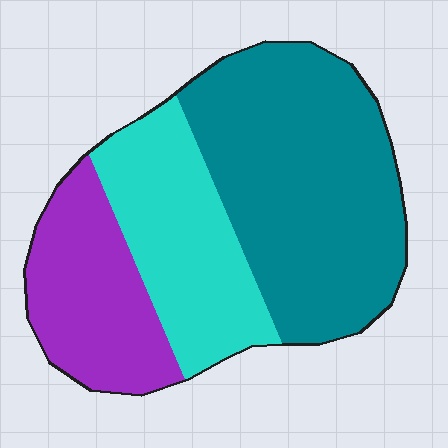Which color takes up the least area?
Purple, at roughly 25%.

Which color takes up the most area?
Teal, at roughly 50%.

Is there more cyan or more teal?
Teal.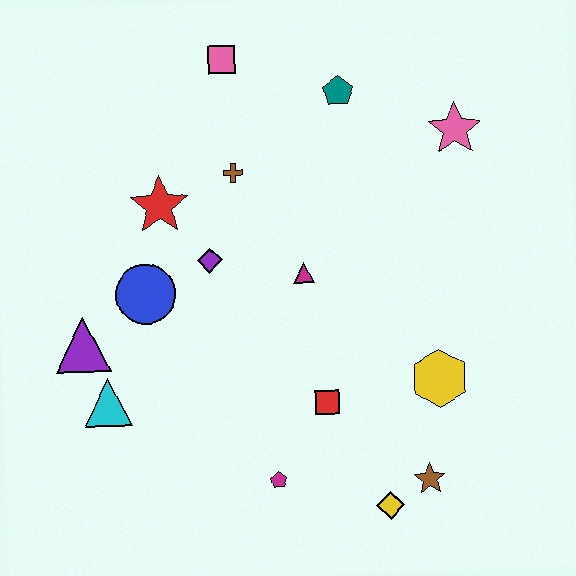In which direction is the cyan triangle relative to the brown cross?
The cyan triangle is below the brown cross.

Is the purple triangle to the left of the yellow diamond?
Yes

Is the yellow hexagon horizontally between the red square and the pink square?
No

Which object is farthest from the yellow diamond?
The pink square is farthest from the yellow diamond.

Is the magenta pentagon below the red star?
Yes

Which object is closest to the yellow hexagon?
The brown star is closest to the yellow hexagon.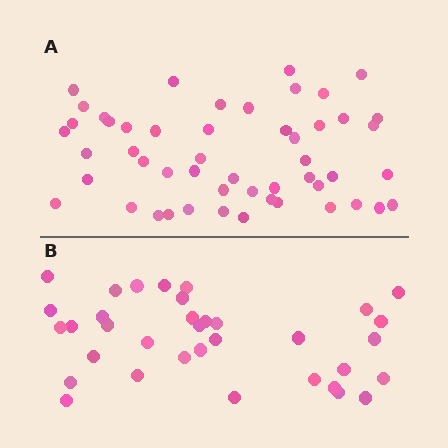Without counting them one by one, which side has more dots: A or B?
Region A (the top region) has more dots.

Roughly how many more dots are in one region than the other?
Region A has approximately 15 more dots than region B.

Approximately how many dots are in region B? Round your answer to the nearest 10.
About 40 dots. (The exact count is 35, which rounds to 40.)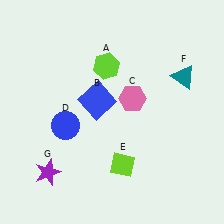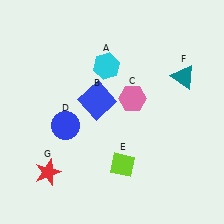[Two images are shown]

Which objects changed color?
A changed from lime to cyan. G changed from purple to red.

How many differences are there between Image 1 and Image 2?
There are 2 differences between the two images.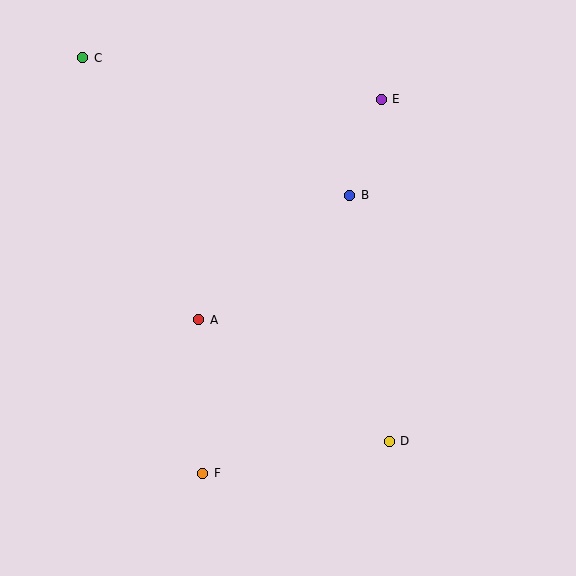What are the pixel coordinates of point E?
Point E is at (381, 99).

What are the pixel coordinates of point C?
Point C is at (83, 58).